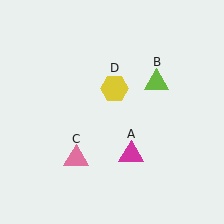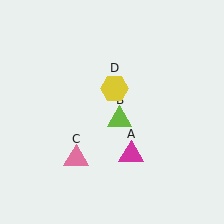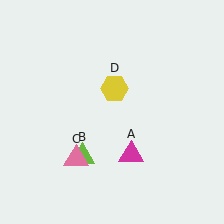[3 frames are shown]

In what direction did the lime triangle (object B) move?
The lime triangle (object B) moved down and to the left.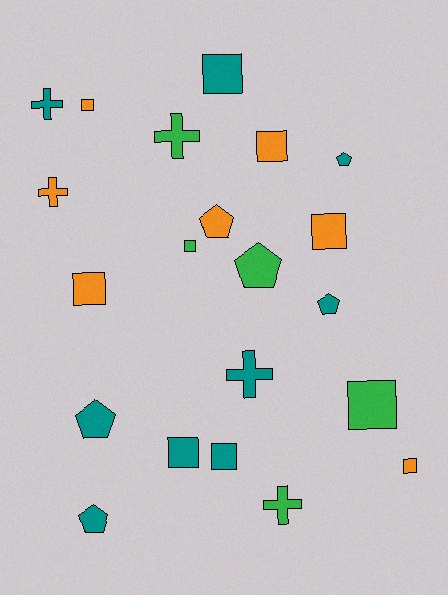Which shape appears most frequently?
Square, with 10 objects.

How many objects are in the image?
There are 21 objects.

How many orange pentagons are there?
There is 1 orange pentagon.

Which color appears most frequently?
Teal, with 9 objects.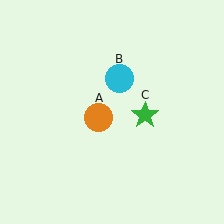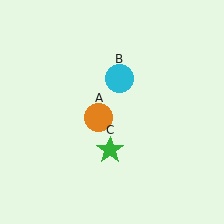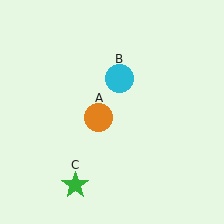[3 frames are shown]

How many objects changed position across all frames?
1 object changed position: green star (object C).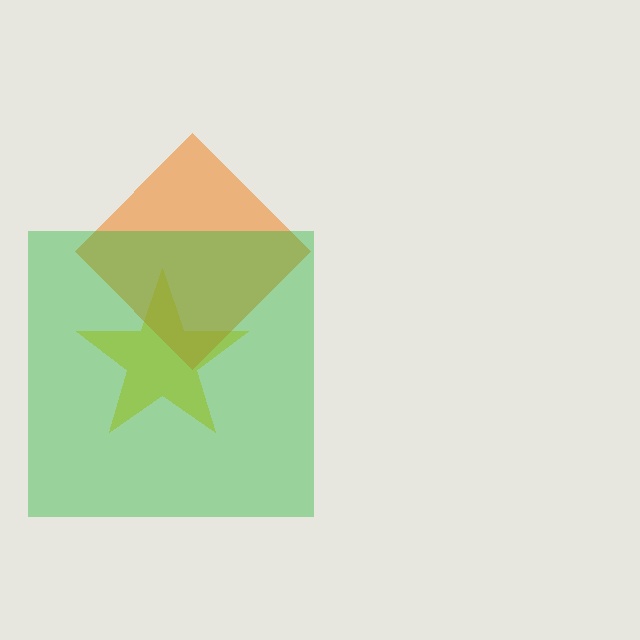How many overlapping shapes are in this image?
There are 3 overlapping shapes in the image.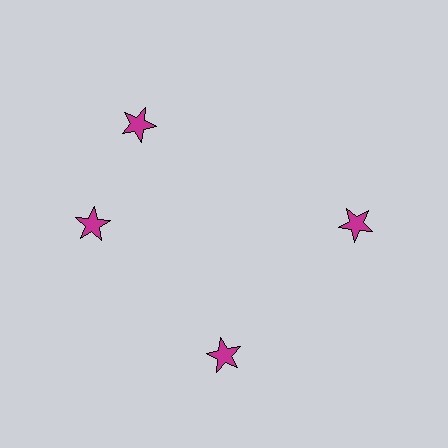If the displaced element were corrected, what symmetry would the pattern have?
It would have 4-fold rotational symmetry — the pattern would map onto itself every 90 degrees.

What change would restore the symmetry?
The symmetry would be restored by rotating it back into even spacing with its neighbors so that all 4 stars sit at equal angles and equal distance from the center.